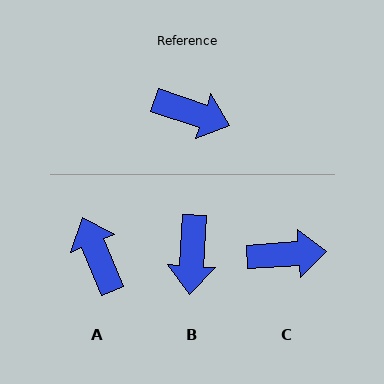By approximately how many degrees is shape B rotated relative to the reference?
Approximately 75 degrees clockwise.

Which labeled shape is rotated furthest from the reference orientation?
A, about 131 degrees away.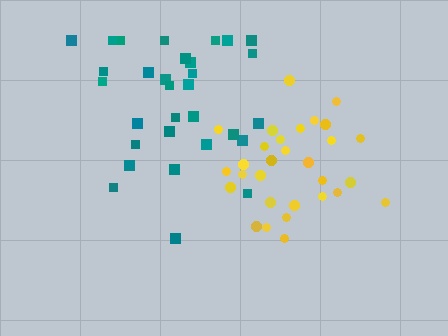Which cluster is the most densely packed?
Yellow.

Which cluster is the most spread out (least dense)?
Teal.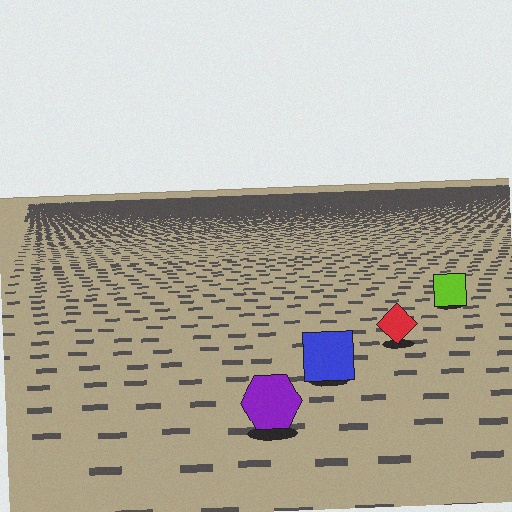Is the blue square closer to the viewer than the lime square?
Yes. The blue square is closer — you can tell from the texture gradient: the ground texture is coarser near it.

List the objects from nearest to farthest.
From nearest to farthest: the purple hexagon, the blue square, the red diamond, the lime square.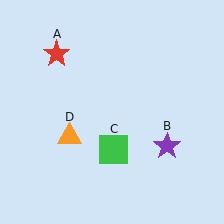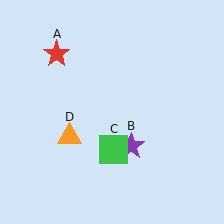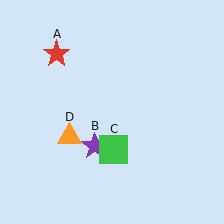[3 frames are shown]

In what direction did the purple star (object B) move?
The purple star (object B) moved left.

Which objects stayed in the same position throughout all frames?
Red star (object A) and green square (object C) and orange triangle (object D) remained stationary.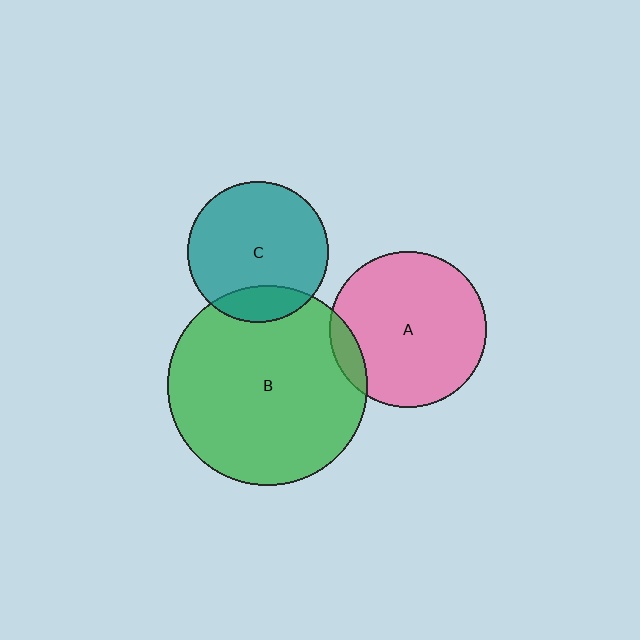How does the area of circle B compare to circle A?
Approximately 1.6 times.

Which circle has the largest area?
Circle B (green).